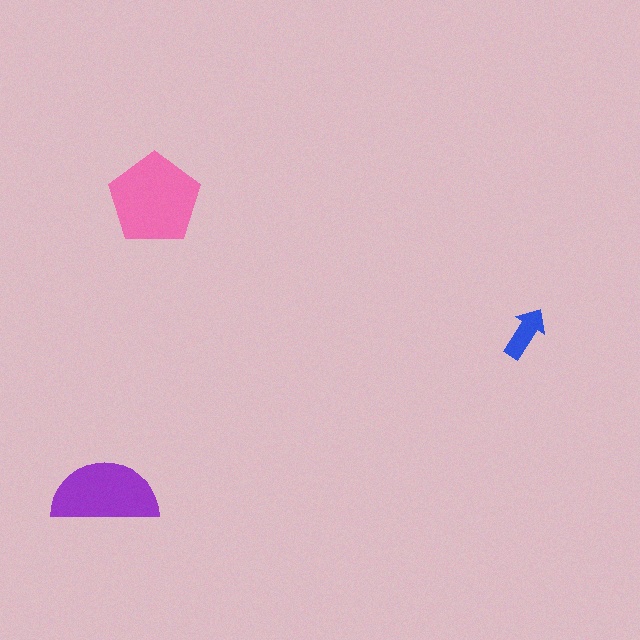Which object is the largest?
The pink pentagon.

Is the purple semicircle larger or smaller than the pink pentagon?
Smaller.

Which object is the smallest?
The blue arrow.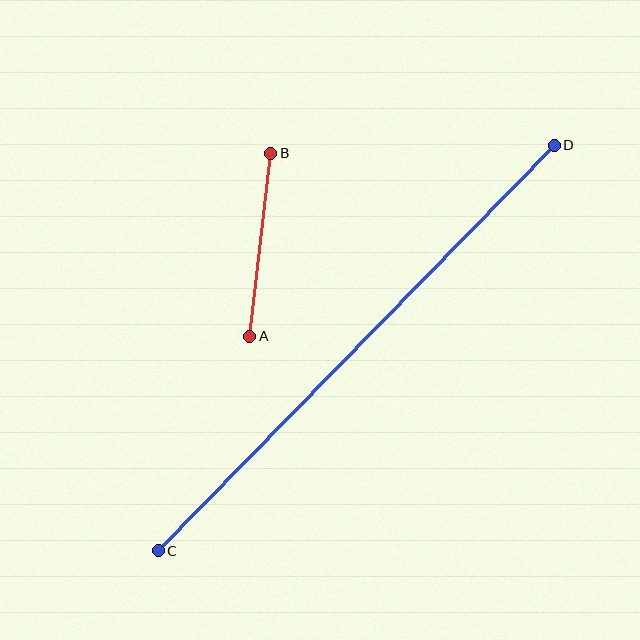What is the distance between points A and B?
The distance is approximately 184 pixels.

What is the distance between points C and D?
The distance is approximately 567 pixels.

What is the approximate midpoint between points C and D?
The midpoint is at approximately (356, 348) pixels.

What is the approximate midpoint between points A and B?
The midpoint is at approximately (260, 245) pixels.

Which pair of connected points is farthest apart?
Points C and D are farthest apart.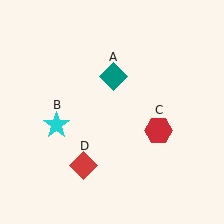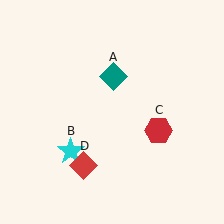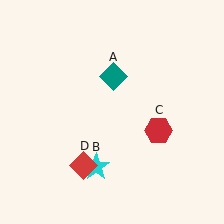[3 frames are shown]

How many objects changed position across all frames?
1 object changed position: cyan star (object B).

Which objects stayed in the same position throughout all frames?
Teal diamond (object A) and red hexagon (object C) and red diamond (object D) remained stationary.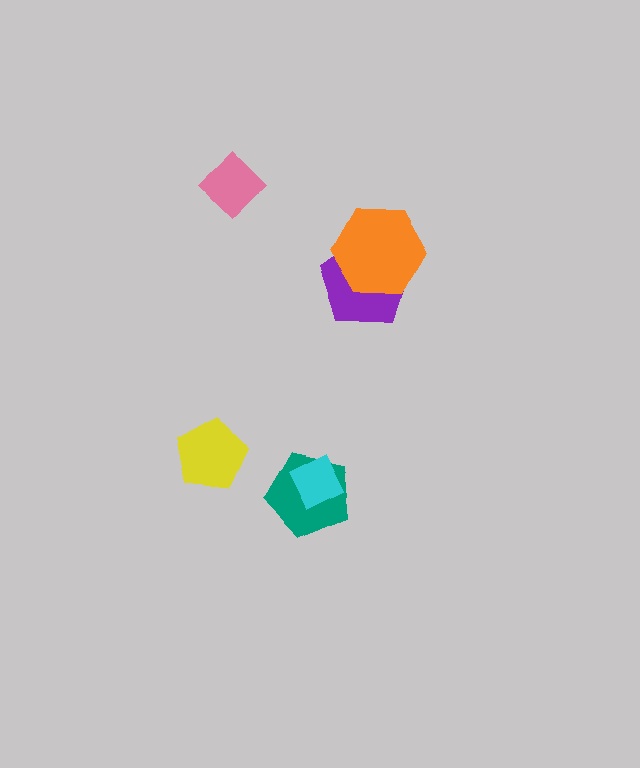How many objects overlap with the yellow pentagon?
0 objects overlap with the yellow pentagon.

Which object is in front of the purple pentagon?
The orange hexagon is in front of the purple pentagon.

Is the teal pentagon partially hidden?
Yes, it is partially covered by another shape.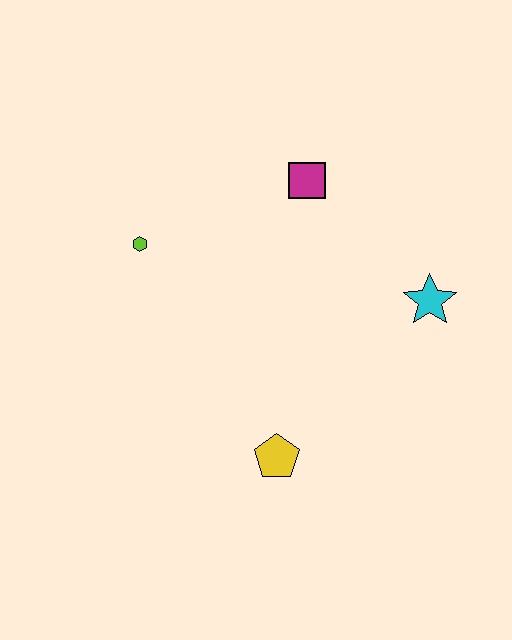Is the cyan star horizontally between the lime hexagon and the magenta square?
No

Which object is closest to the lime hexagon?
The magenta square is closest to the lime hexagon.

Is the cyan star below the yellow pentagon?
No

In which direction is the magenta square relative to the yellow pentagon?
The magenta square is above the yellow pentagon.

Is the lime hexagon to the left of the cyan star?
Yes